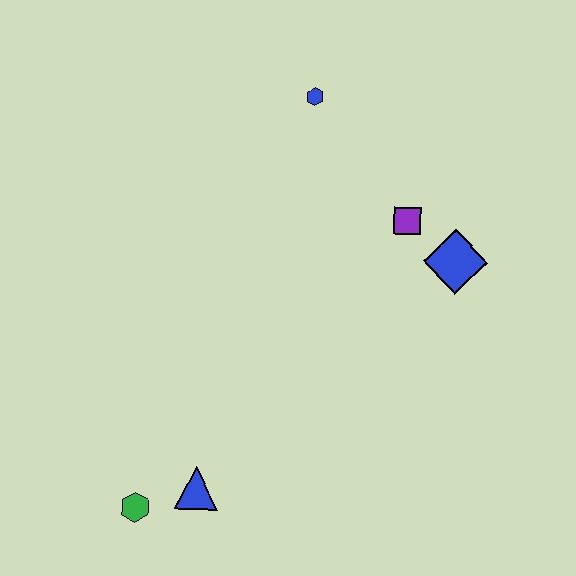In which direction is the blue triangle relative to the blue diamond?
The blue triangle is to the left of the blue diamond.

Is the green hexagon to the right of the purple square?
No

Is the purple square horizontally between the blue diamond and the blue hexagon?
Yes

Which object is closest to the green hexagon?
The blue triangle is closest to the green hexagon.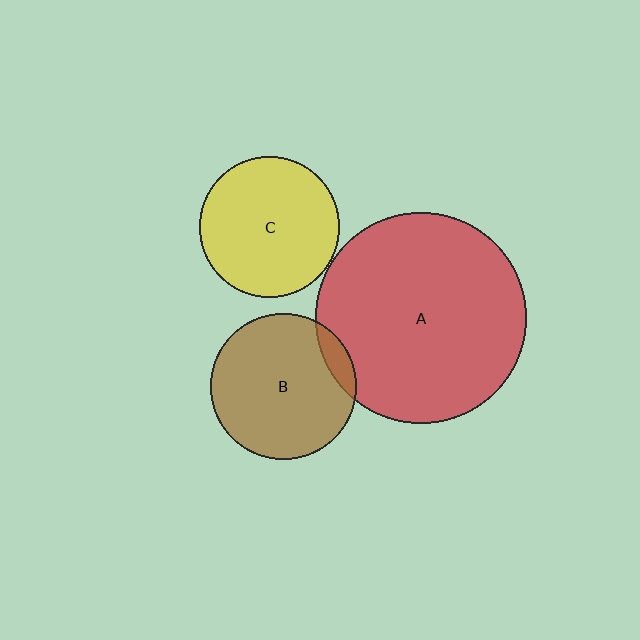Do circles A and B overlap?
Yes.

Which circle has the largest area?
Circle A (red).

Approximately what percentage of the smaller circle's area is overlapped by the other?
Approximately 10%.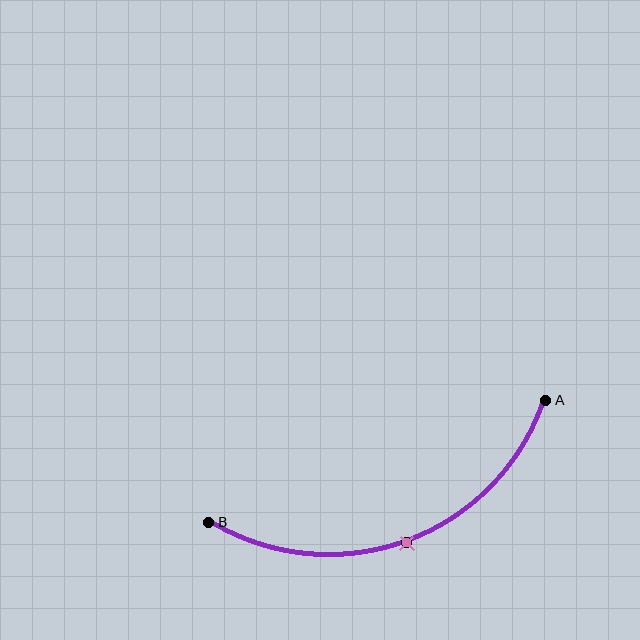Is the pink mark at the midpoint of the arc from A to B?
Yes. The pink mark lies on the arc at equal arc-length from both A and B — it is the arc midpoint.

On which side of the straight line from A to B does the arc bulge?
The arc bulges below the straight line connecting A and B.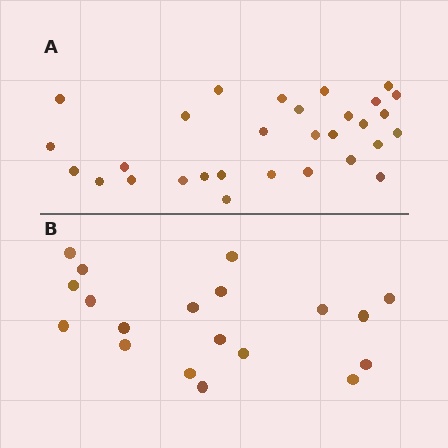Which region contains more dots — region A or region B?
Region A (the top region) has more dots.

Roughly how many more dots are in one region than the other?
Region A has roughly 12 or so more dots than region B.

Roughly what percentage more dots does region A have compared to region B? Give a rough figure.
About 60% more.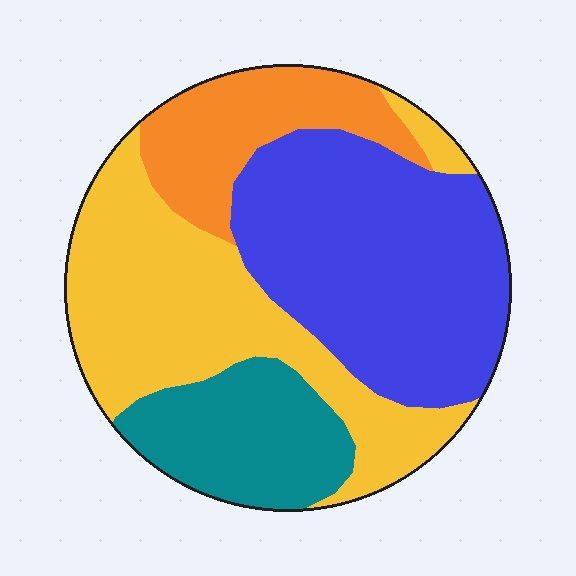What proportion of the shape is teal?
Teal takes up about one sixth (1/6) of the shape.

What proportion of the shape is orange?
Orange covers roughly 15% of the shape.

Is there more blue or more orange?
Blue.